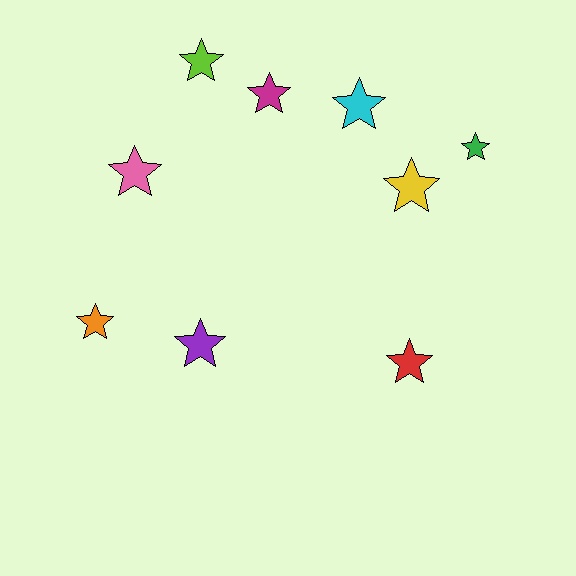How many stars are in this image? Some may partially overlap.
There are 9 stars.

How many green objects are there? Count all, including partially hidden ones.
There is 1 green object.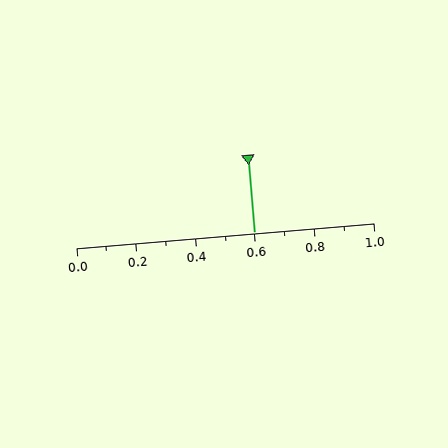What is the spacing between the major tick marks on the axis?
The major ticks are spaced 0.2 apart.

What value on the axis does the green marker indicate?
The marker indicates approximately 0.6.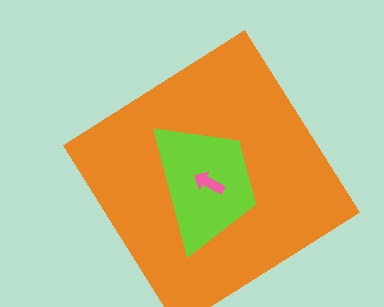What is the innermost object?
The pink arrow.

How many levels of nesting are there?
3.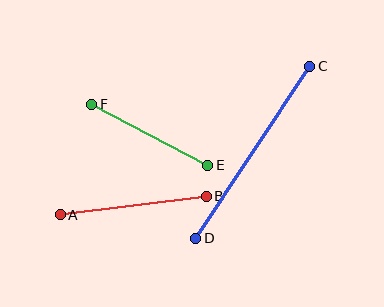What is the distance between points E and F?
The distance is approximately 131 pixels.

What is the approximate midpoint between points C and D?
The midpoint is at approximately (253, 152) pixels.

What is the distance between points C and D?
The distance is approximately 206 pixels.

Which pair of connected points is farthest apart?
Points C and D are farthest apart.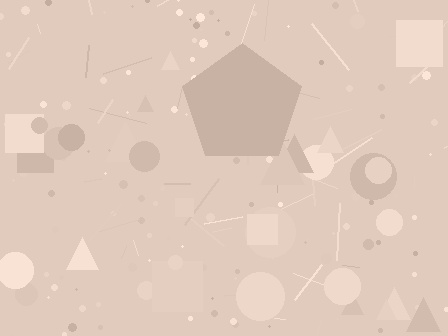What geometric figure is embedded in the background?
A pentagon is embedded in the background.